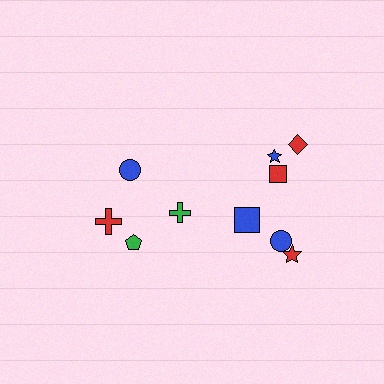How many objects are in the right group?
There are 6 objects.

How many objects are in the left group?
There are 4 objects.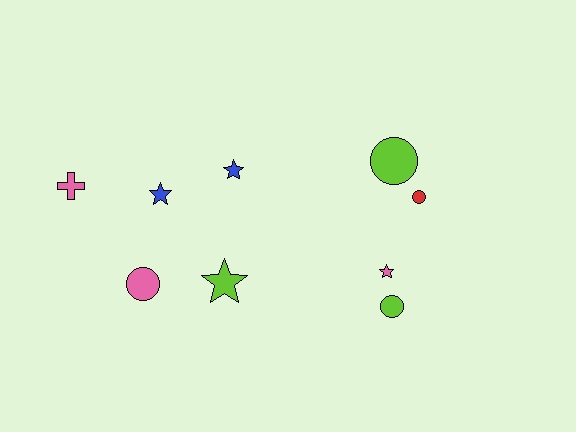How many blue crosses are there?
There are no blue crosses.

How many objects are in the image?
There are 9 objects.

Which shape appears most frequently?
Star, with 4 objects.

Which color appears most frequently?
Lime, with 3 objects.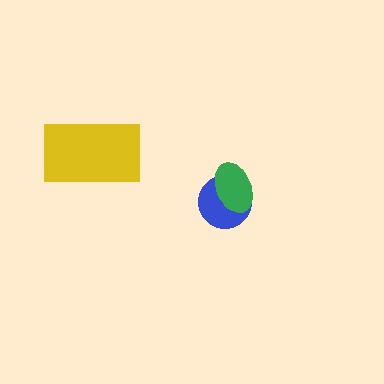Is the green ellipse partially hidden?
No, no other shape covers it.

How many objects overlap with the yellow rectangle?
0 objects overlap with the yellow rectangle.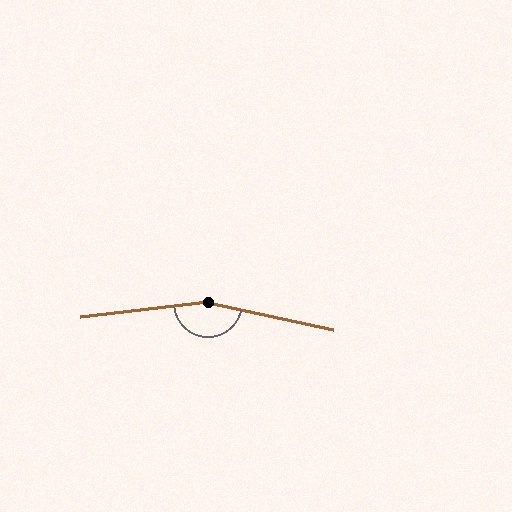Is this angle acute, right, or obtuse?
It is obtuse.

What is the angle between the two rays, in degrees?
Approximately 161 degrees.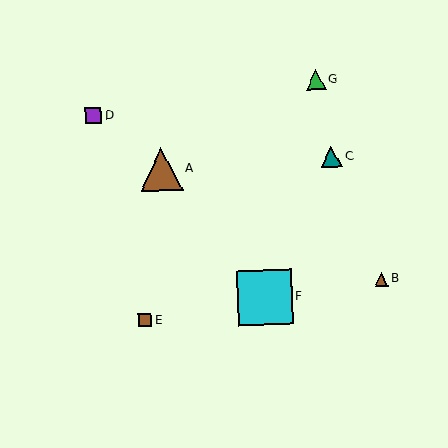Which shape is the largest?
The cyan square (labeled F) is the largest.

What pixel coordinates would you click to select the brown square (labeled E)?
Click at (145, 320) to select the brown square E.